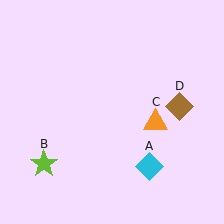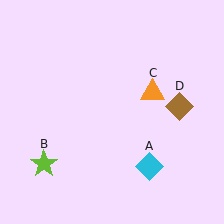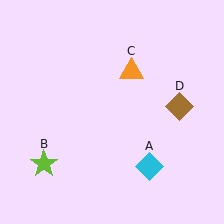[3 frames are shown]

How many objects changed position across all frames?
1 object changed position: orange triangle (object C).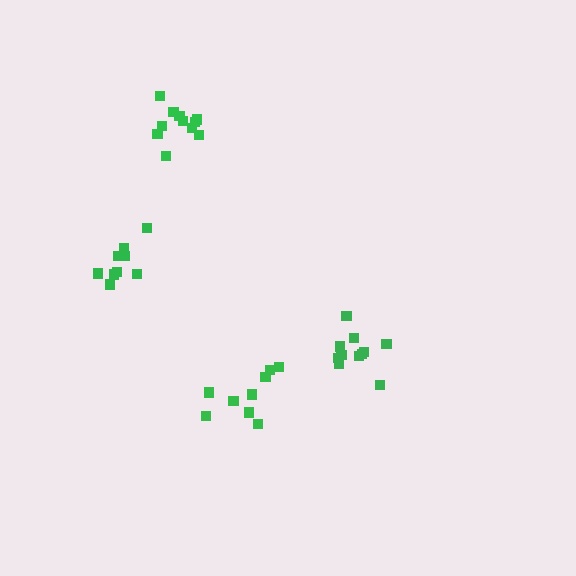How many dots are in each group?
Group 1: 11 dots, Group 2: 12 dots, Group 3: 9 dots, Group 4: 9 dots (41 total).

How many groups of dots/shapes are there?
There are 4 groups.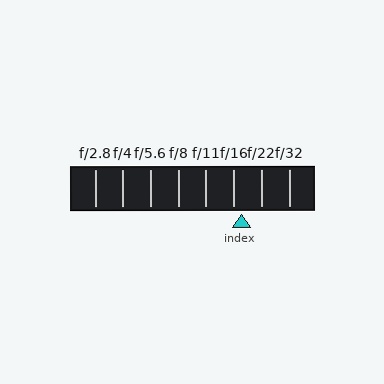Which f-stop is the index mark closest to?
The index mark is closest to f/16.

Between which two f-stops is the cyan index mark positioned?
The index mark is between f/16 and f/22.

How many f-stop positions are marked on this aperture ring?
There are 8 f-stop positions marked.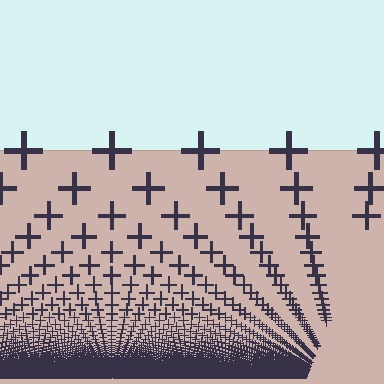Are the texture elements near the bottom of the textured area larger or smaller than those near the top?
Smaller. The gradient is inverted — elements near the bottom are smaller and denser.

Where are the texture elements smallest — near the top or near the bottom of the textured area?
Near the bottom.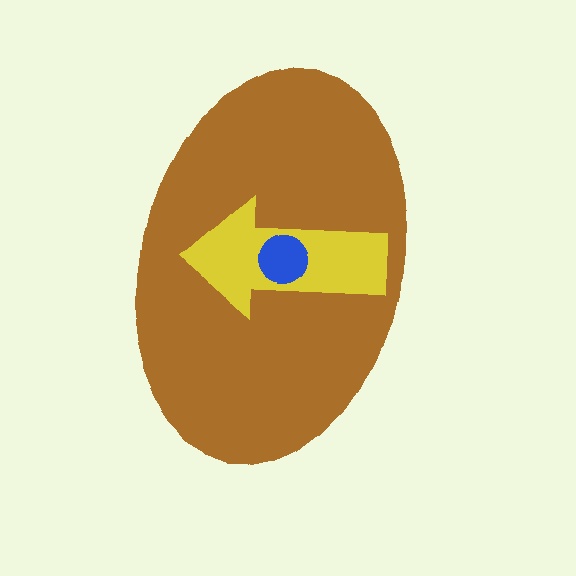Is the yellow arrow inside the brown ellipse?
Yes.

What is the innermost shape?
The blue circle.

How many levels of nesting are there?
3.